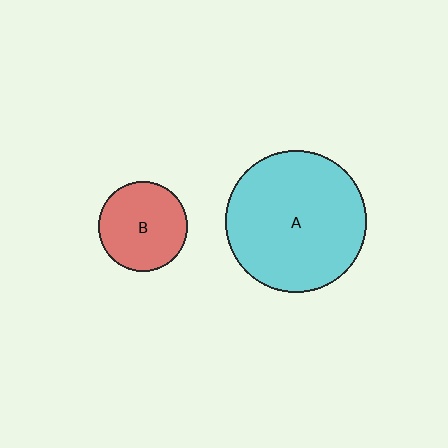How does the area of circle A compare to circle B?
Approximately 2.5 times.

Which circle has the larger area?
Circle A (cyan).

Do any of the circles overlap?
No, none of the circles overlap.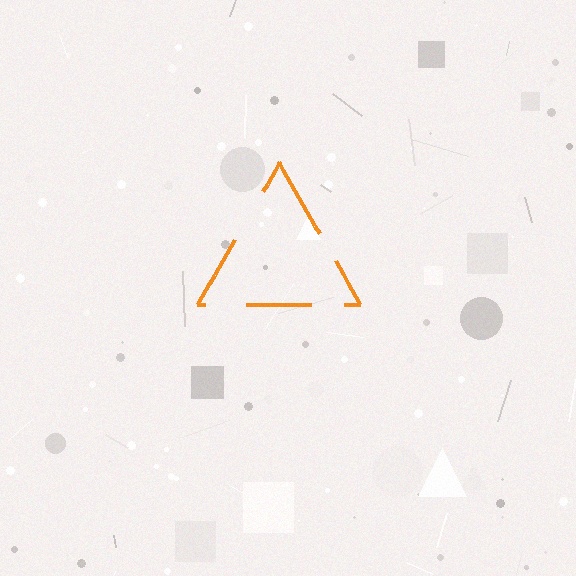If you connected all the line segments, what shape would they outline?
They would outline a triangle.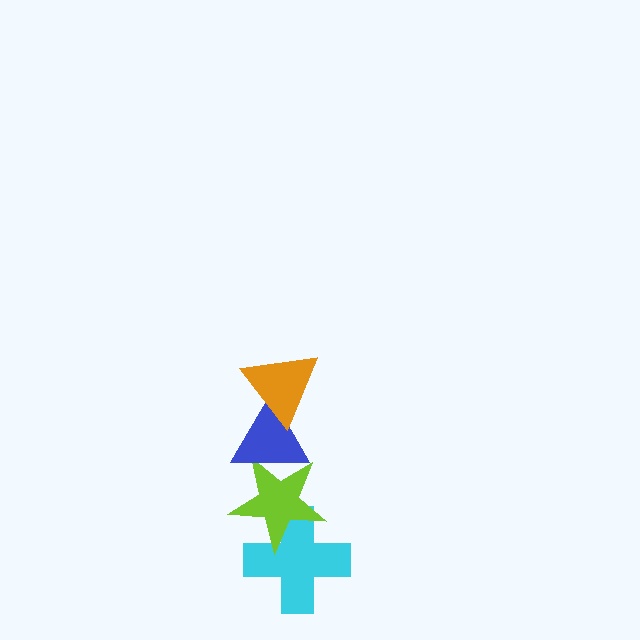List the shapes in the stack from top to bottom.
From top to bottom: the orange triangle, the blue triangle, the lime star, the cyan cross.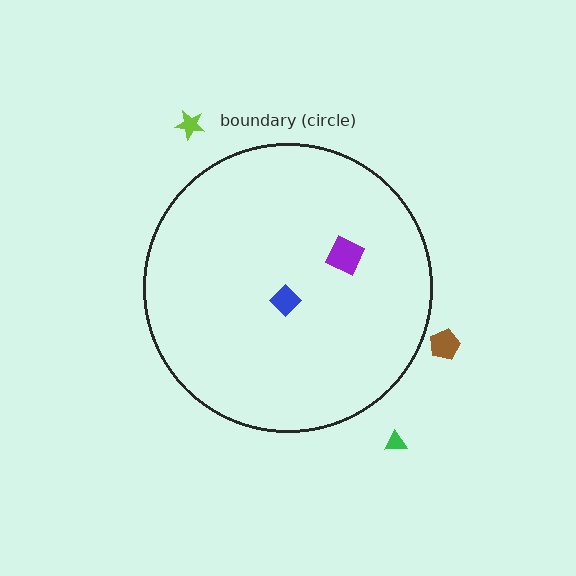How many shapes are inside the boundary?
2 inside, 3 outside.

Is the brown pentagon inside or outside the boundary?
Outside.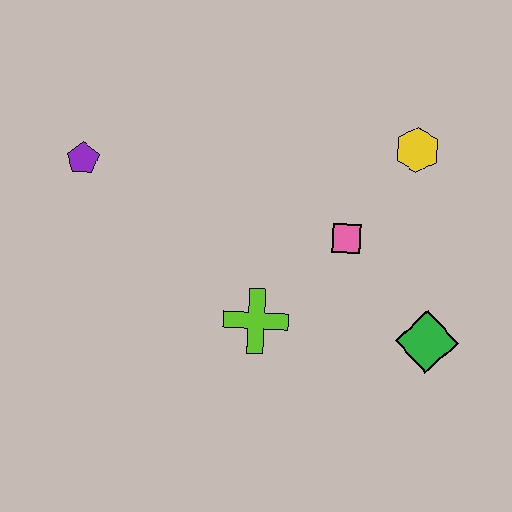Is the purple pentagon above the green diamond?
Yes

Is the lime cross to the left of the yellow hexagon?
Yes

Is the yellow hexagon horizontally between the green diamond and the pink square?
Yes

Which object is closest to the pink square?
The yellow hexagon is closest to the pink square.